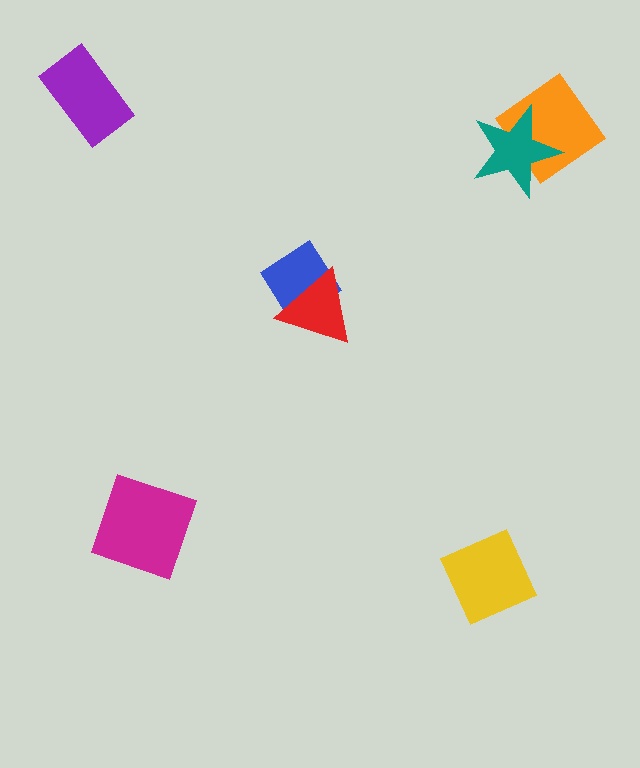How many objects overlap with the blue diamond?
1 object overlaps with the blue diamond.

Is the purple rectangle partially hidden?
No, no other shape covers it.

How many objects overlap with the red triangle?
1 object overlaps with the red triangle.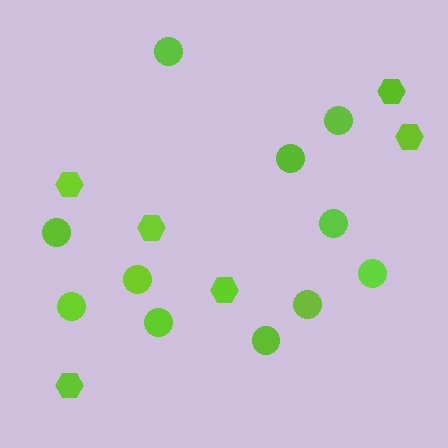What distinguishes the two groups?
There are 2 groups: one group of circles (11) and one group of hexagons (6).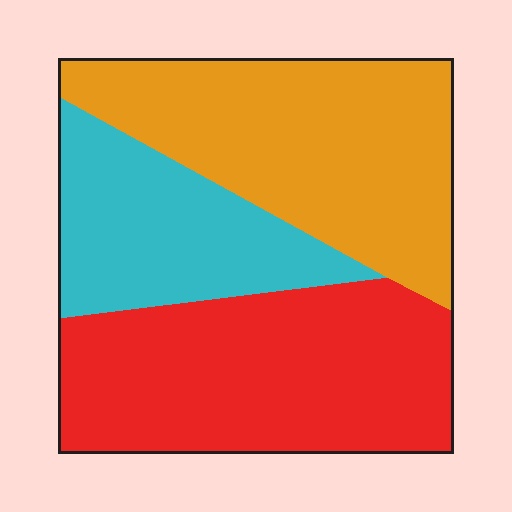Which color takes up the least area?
Cyan, at roughly 25%.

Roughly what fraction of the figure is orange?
Orange covers around 35% of the figure.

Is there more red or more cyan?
Red.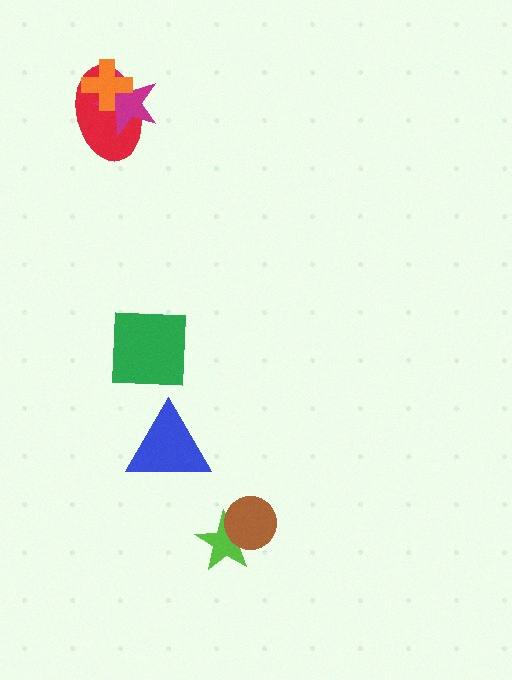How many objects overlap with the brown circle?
1 object overlaps with the brown circle.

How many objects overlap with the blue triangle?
0 objects overlap with the blue triangle.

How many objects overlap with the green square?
0 objects overlap with the green square.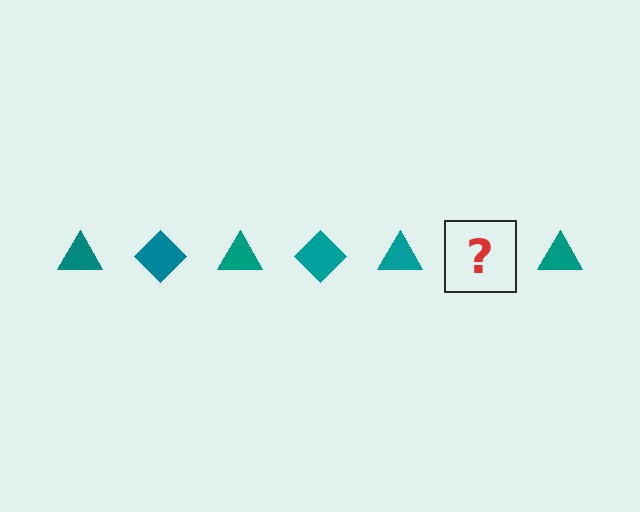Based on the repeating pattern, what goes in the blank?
The blank should be a teal diamond.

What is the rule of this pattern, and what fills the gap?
The rule is that the pattern cycles through triangle, diamond shapes in teal. The gap should be filled with a teal diamond.